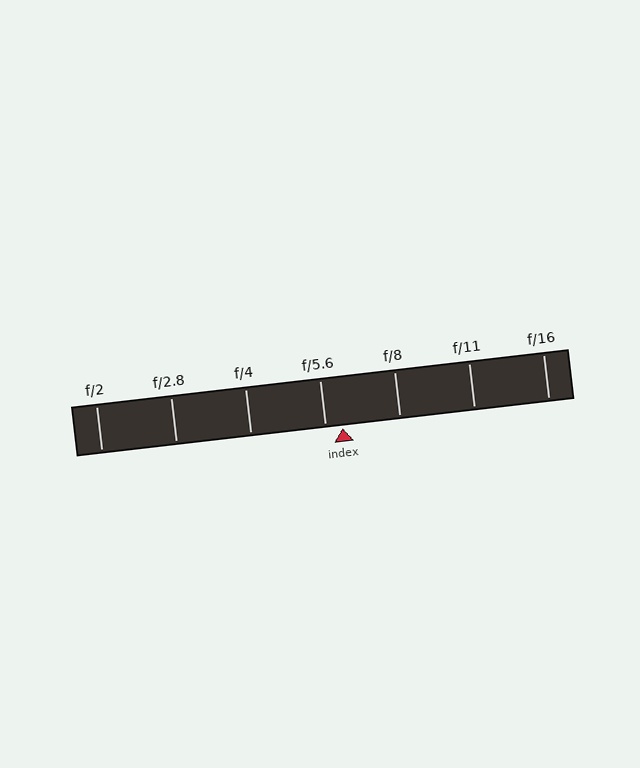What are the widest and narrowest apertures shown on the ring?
The widest aperture shown is f/2 and the narrowest is f/16.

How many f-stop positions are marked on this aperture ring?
There are 7 f-stop positions marked.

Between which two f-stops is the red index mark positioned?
The index mark is between f/5.6 and f/8.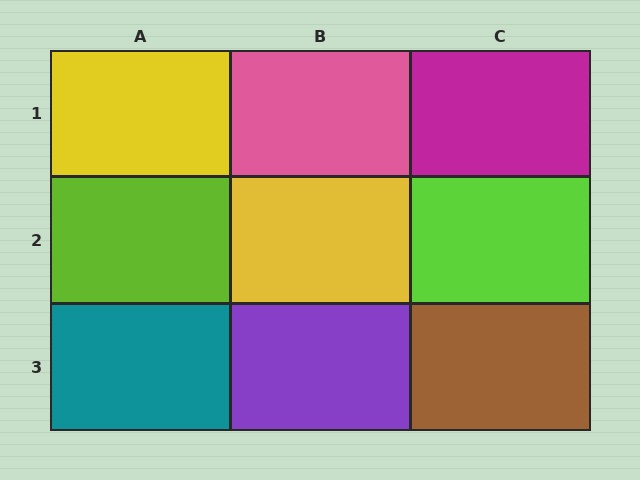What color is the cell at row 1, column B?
Pink.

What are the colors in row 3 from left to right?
Teal, purple, brown.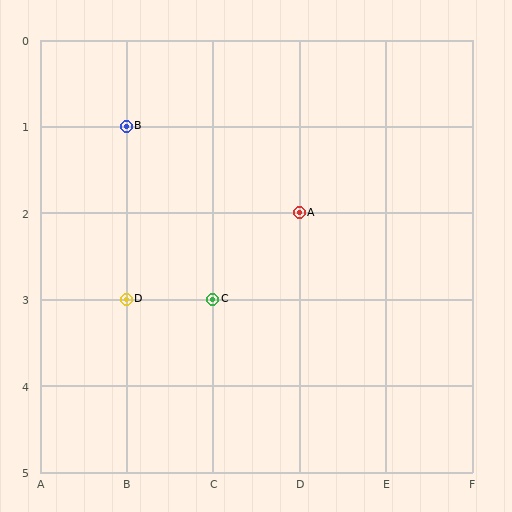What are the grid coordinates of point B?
Point B is at grid coordinates (B, 1).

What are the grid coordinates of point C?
Point C is at grid coordinates (C, 3).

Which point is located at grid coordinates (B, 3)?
Point D is at (B, 3).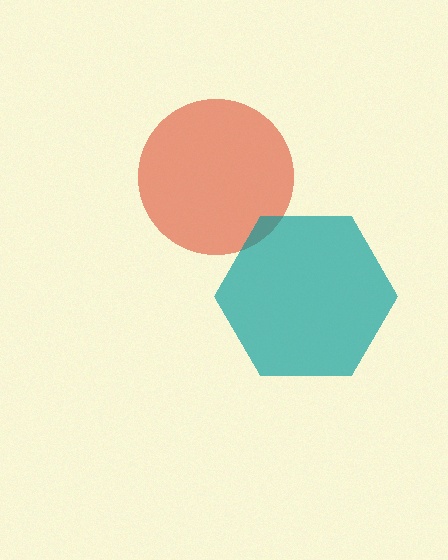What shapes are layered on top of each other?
The layered shapes are: a red circle, a teal hexagon.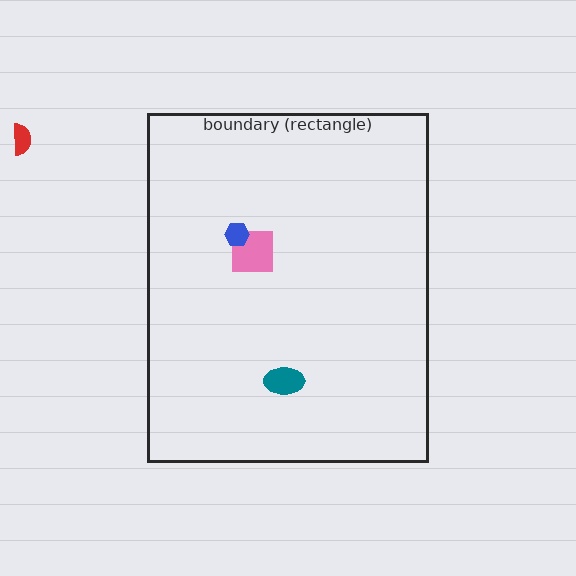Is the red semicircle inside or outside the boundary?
Outside.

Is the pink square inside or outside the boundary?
Inside.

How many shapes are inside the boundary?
3 inside, 1 outside.